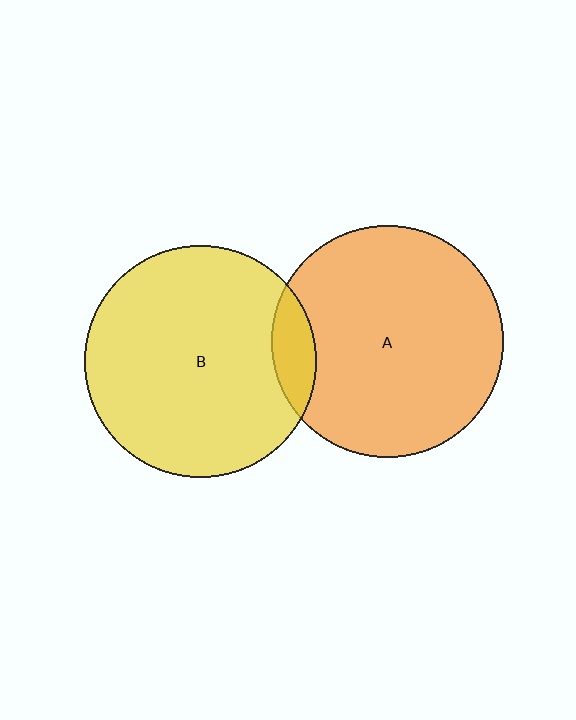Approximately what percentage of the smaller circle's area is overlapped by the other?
Approximately 10%.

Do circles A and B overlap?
Yes.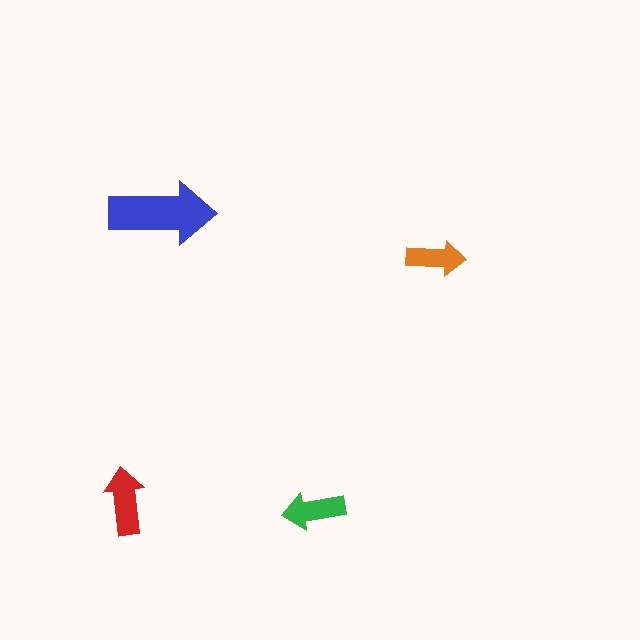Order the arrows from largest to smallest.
the blue one, the red one, the green one, the orange one.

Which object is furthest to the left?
The red arrow is leftmost.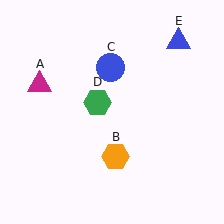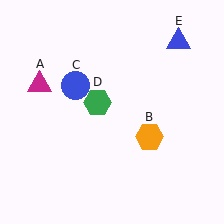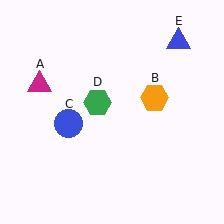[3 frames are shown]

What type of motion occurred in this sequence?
The orange hexagon (object B), blue circle (object C) rotated counterclockwise around the center of the scene.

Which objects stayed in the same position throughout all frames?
Magenta triangle (object A) and green hexagon (object D) and blue triangle (object E) remained stationary.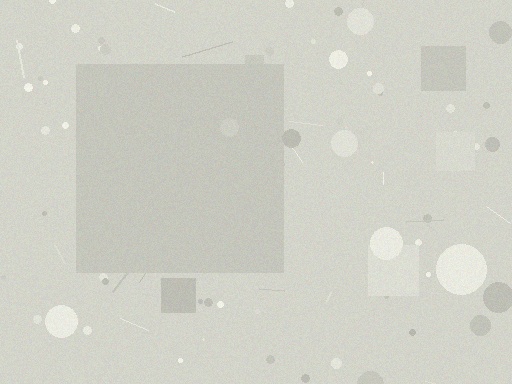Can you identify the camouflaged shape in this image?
The camouflaged shape is a square.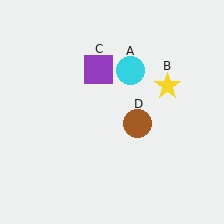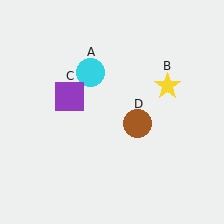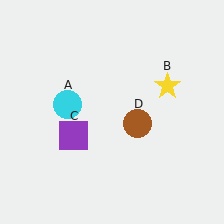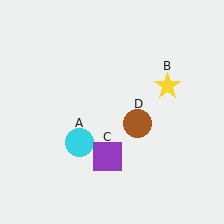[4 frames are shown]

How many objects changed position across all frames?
2 objects changed position: cyan circle (object A), purple square (object C).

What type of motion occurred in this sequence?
The cyan circle (object A), purple square (object C) rotated counterclockwise around the center of the scene.